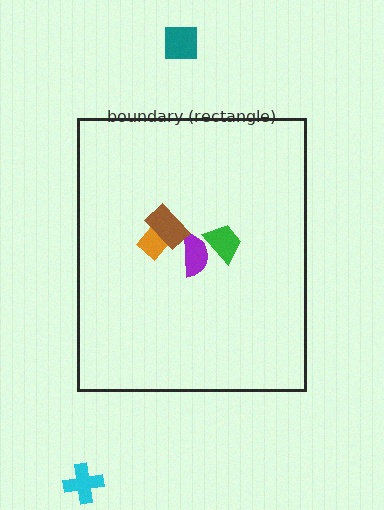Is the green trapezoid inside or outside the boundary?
Inside.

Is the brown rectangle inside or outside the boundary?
Inside.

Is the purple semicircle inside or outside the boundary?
Inside.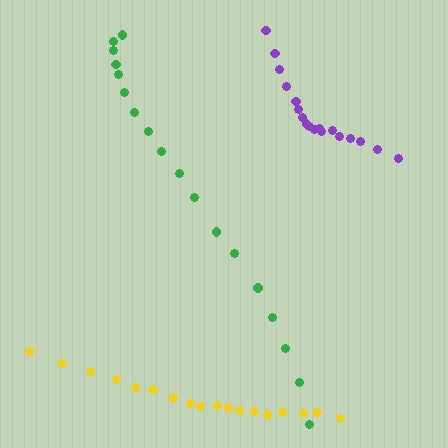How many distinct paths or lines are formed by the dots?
There are 3 distinct paths.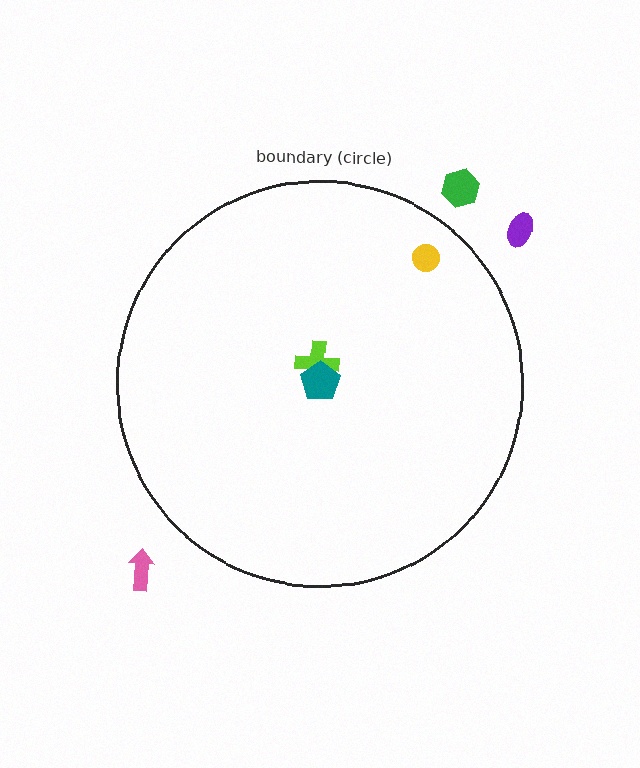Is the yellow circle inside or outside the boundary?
Inside.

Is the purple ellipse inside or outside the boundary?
Outside.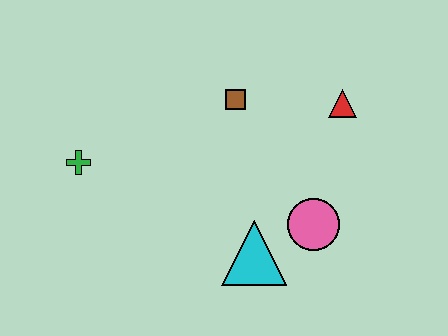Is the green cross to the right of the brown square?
No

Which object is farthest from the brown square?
The green cross is farthest from the brown square.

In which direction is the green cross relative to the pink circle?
The green cross is to the left of the pink circle.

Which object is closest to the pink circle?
The cyan triangle is closest to the pink circle.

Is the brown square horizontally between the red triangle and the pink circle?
No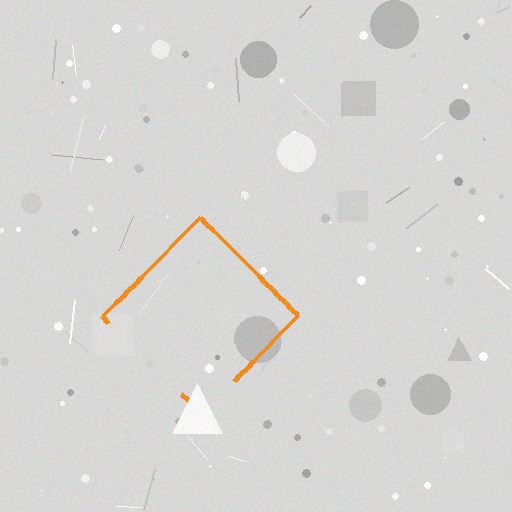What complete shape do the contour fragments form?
The contour fragments form a diamond.